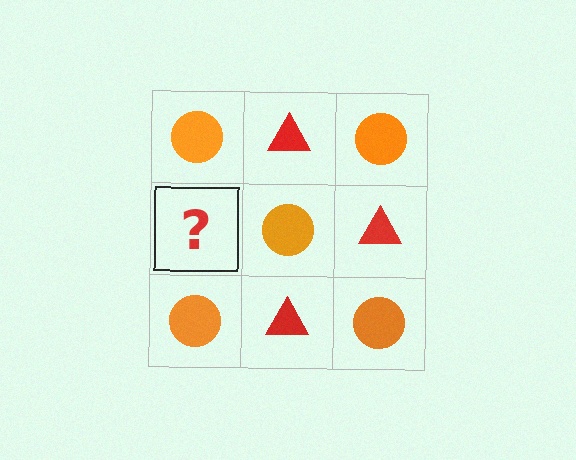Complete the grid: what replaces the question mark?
The question mark should be replaced with a red triangle.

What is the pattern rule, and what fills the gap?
The rule is that it alternates orange circle and red triangle in a checkerboard pattern. The gap should be filled with a red triangle.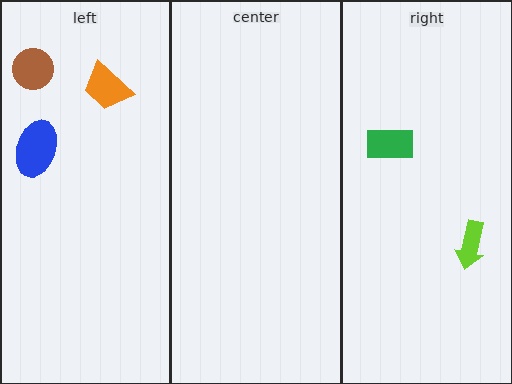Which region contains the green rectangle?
The right region.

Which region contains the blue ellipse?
The left region.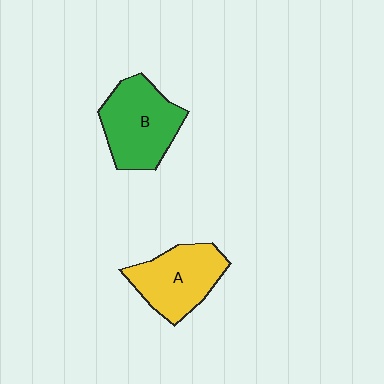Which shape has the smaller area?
Shape A (yellow).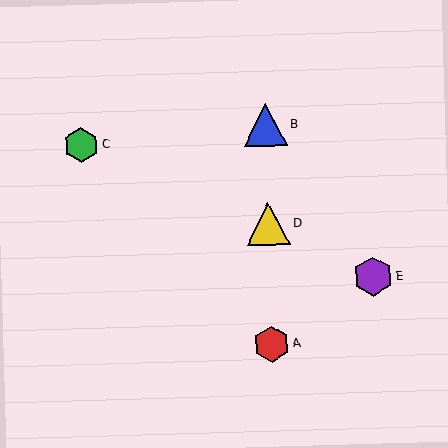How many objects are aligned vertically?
3 objects (A, B, D) are aligned vertically.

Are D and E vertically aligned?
No, D is at x≈268 and E is at x≈373.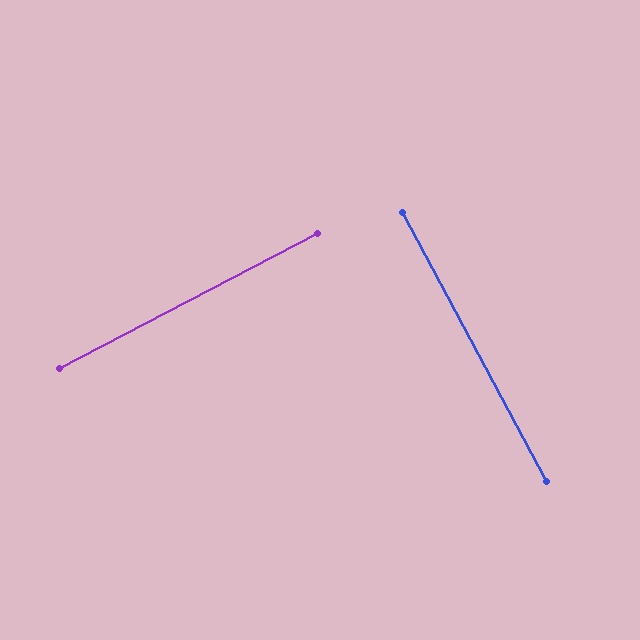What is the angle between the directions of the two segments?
Approximately 89 degrees.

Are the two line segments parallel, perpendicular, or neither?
Perpendicular — they meet at approximately 89°.